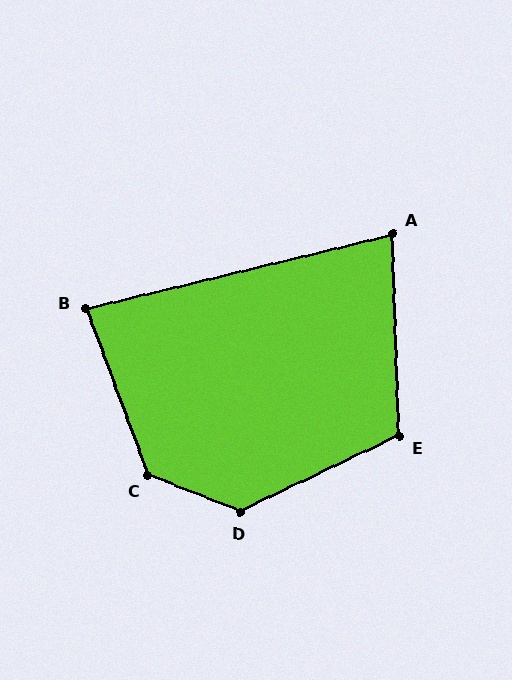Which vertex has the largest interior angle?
D, at approximately 133 degrees.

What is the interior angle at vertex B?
Approximately 83 degrees (acute).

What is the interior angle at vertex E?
Approximately 114 degrees (obtuse).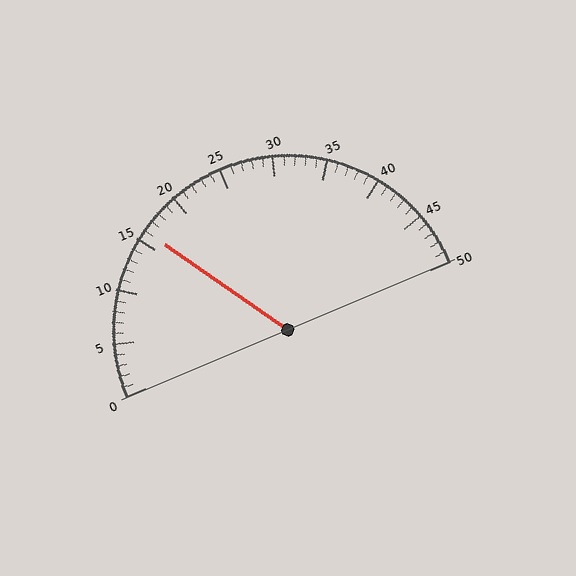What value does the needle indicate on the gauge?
The needle indicates approximately 16.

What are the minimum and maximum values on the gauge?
The gauge ranges from 0 to 50.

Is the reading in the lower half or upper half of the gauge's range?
The reading is in the lower half of the range (0 to 50).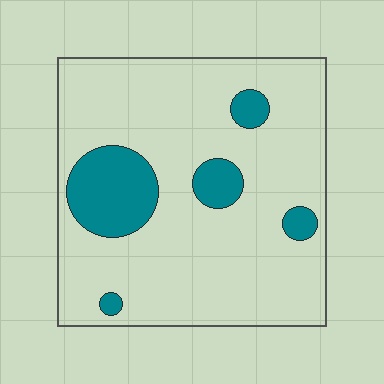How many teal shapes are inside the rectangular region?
5.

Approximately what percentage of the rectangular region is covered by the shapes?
Approximately 15%.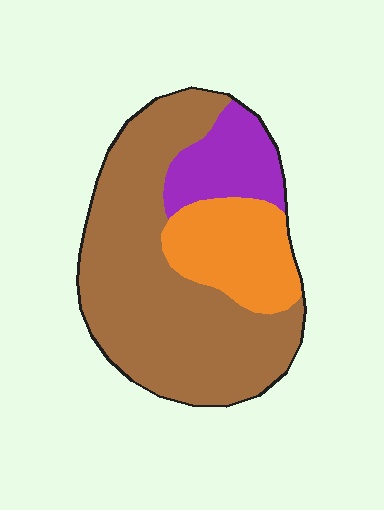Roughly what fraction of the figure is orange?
Orange takes up about one fifth (1/5) of the figure.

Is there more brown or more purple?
Brown.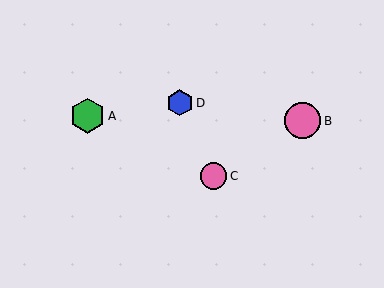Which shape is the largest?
The pink circle (labeled B) is the largest.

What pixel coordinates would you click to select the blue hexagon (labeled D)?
Click at (180, 103) to select the blue hexagon D.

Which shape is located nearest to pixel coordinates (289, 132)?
The pink circle (labeled B) at (303, 121) is nearest to that location.